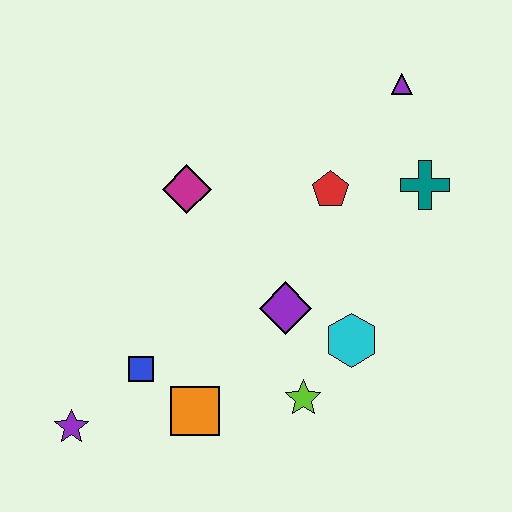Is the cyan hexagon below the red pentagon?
Yes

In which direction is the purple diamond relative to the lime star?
The purple diamond is above the lime star.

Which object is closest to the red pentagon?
The teal cross is closest to the red pentagon.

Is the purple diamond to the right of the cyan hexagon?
No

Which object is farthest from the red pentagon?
The purple star is farthest from the red pentagon.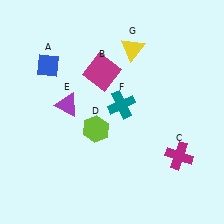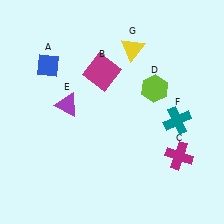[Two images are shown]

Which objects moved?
The objects that moved are: the lime hexagon (D), the teal cross (F).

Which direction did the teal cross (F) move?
The teal cross (F) moved right.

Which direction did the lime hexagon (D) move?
The lime hexagon (D) moved right.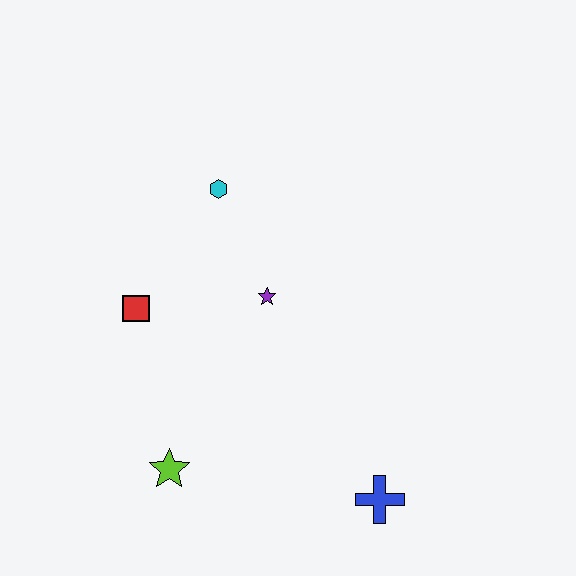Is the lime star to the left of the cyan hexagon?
Yes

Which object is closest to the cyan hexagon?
The purple star is closest to the cyan hexagon.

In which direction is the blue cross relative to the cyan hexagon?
The blue cross is below the cyan hexagon.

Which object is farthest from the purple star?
The blue cross is farthest from the purple star.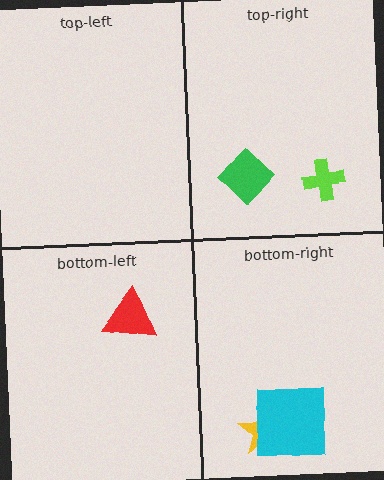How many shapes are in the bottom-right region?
2.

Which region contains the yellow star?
The bottom-right region.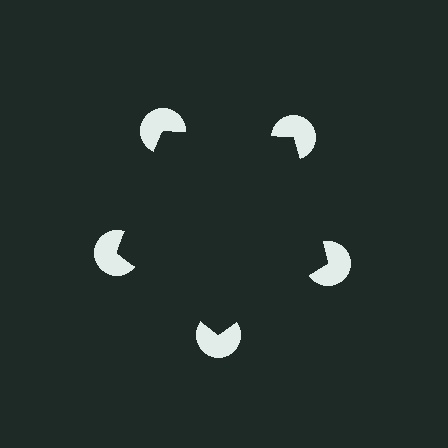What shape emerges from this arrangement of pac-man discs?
An illusory pentagon — its edges are inferred from the aligned wedge cuts in the pac-man discs, not physically drawn.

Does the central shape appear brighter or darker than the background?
It typically appears slightly darker than the background, even though no actual brightness change is drawn.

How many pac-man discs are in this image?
There are 5 — one at each vertex of the illusory pentagon.